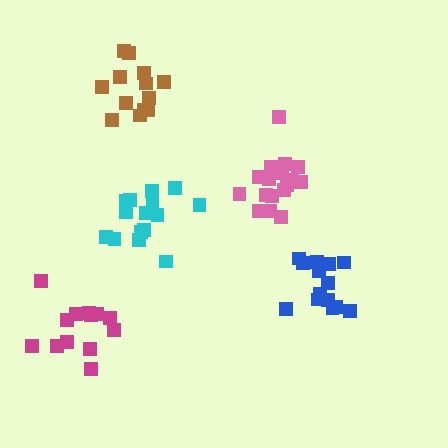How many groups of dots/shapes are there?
There are 5 groups.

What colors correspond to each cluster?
The clusters are colored: cyan, pink, brown, magenta, blue.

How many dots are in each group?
Group 1: 15 dots, Group 2: 17 dots, Group 3: 13 dots, Group 4: 13 dots, Group 5: 14 dots (72 total).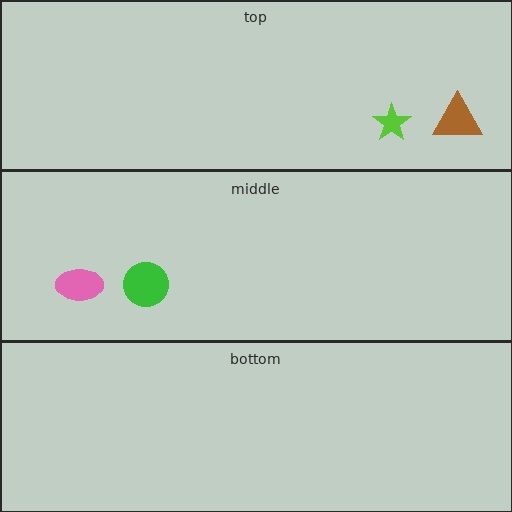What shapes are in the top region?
The brown triangle, the lime star.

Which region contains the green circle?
The middle region.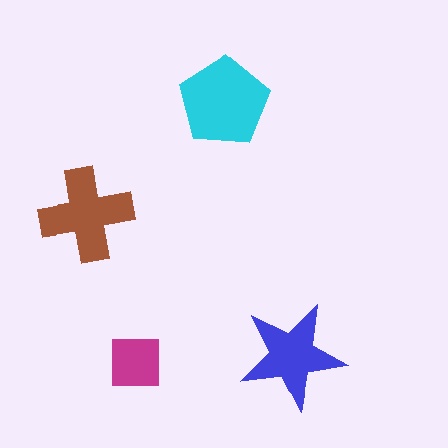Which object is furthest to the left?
The brown cross is leftmost.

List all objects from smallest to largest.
The magenta square, the blue star, the brown cross, the cyan pentagon.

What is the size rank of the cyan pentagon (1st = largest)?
1st.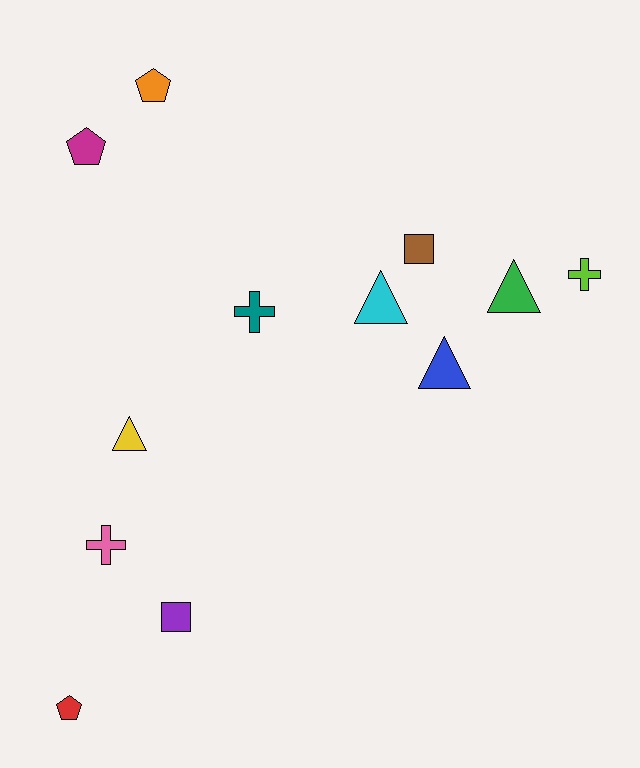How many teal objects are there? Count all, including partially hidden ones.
There is 1 teal object.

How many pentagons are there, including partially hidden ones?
There are 3 pentagons.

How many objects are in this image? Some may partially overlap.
There are 12 objects.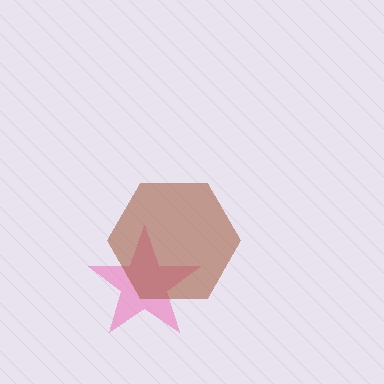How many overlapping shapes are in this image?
There are 2 overlapping shapes in the image.